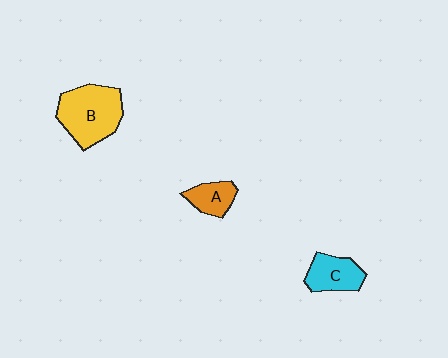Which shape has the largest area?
Shape B (yellow).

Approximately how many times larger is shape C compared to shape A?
Approximately 1.4 times.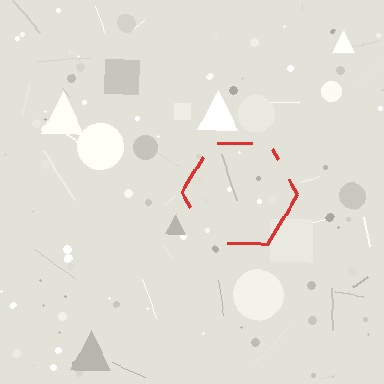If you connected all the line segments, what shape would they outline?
They would outline a hexagon.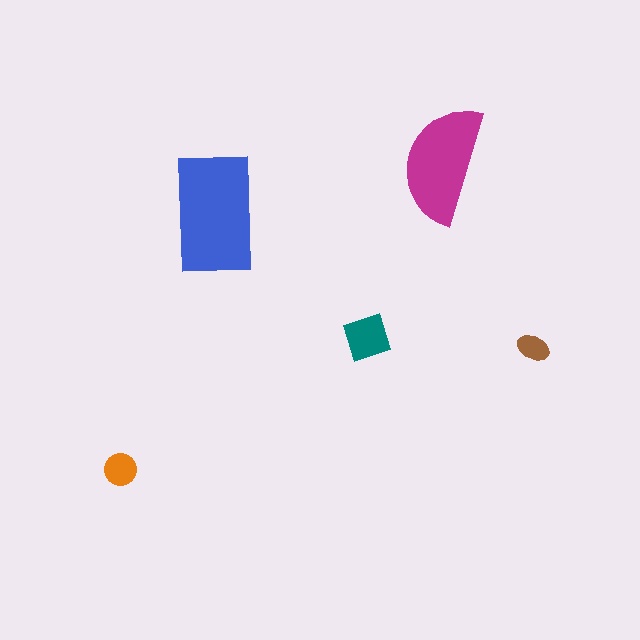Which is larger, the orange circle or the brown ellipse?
The orange circle.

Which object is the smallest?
The brown ellipse.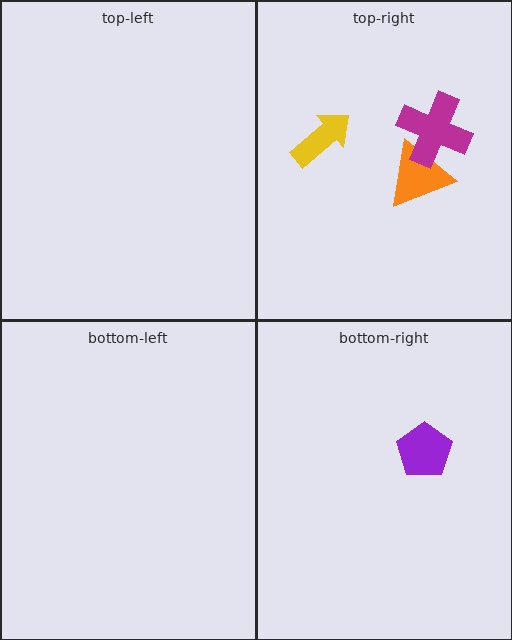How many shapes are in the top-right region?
3.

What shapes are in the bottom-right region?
The purple pentagon.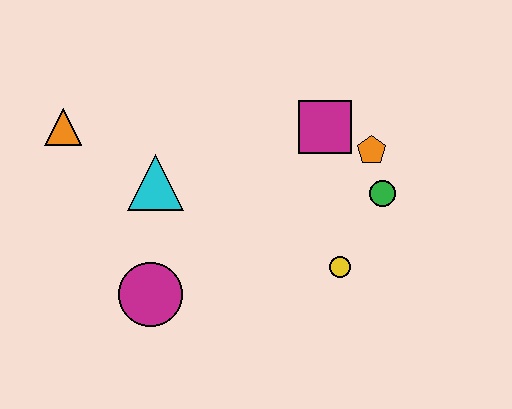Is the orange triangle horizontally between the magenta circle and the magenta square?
No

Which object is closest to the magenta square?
The orange pentagon is closest to the magenta square.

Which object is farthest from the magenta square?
The orange triangle is farthest from the magenta square.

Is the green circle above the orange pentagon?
No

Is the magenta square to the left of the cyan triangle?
No